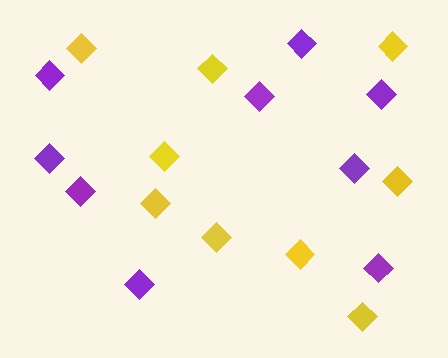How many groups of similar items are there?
There are 2 groups: one group of yellow diamonds (9) and one group of purple diamonds (9).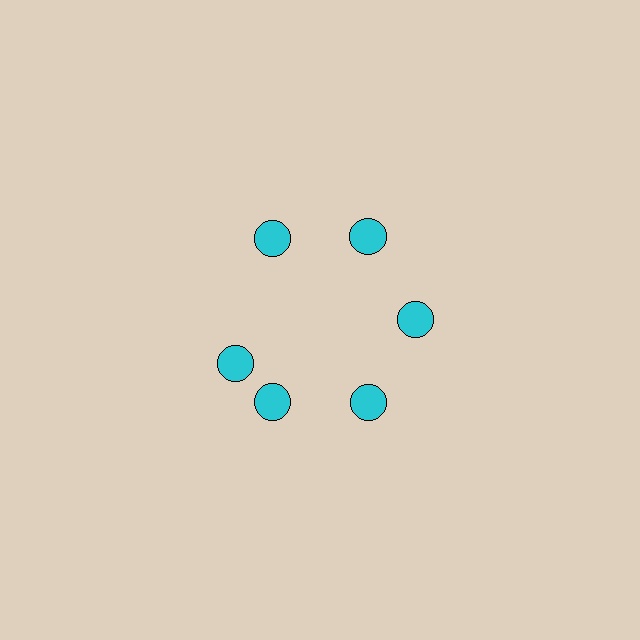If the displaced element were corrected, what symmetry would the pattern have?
It would have 6-fold rotational symmetry — the pattern would map onto itself every 60 degrees.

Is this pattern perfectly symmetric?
No. The 6 cyan circles are arranged in a ring, but one element near the 9 o'clock position is rotated out of alignment along the ring, breaking the 6-fold rotational symmetry.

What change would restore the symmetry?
The symmetry would be restored by rotating it back into even spacing with its neighbors so that all 6 circles sit at equal angles and equal distance from the center.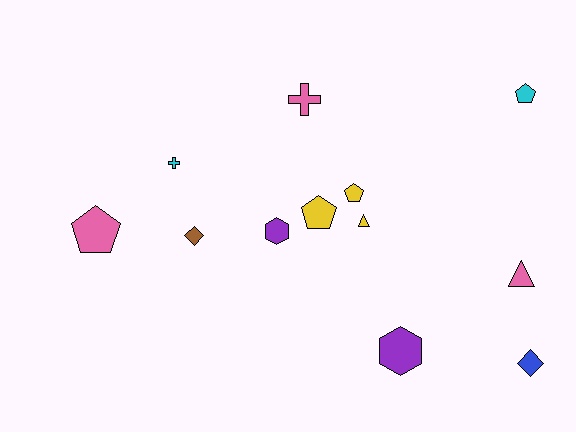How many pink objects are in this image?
There are 3 pink objects.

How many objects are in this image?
There are 12 objects.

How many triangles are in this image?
There are 2 triangles.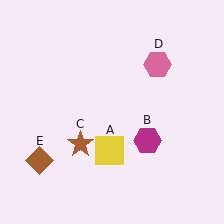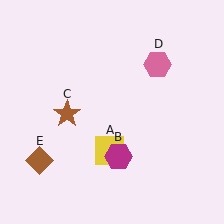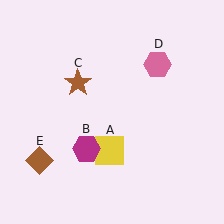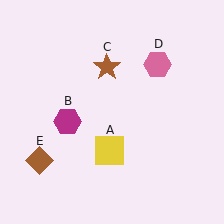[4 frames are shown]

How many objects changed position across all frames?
2 objects changed position: magenta hexagon (object B), brown star (object C).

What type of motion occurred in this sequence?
The magenta hexagon (object B), brown star (object C) rotated clockwise around the center of the scene.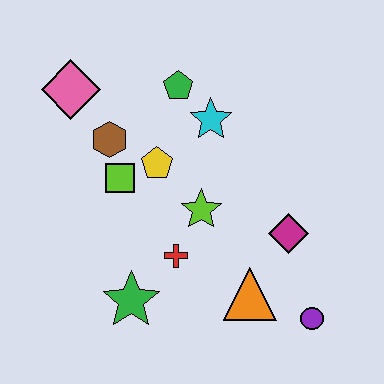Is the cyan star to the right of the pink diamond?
Yes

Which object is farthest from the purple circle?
The pink diamond is farthest from the purple circle.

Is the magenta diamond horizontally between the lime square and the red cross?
No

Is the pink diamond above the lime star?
Yes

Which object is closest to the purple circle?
The orange triangle is closest to the purple circle.